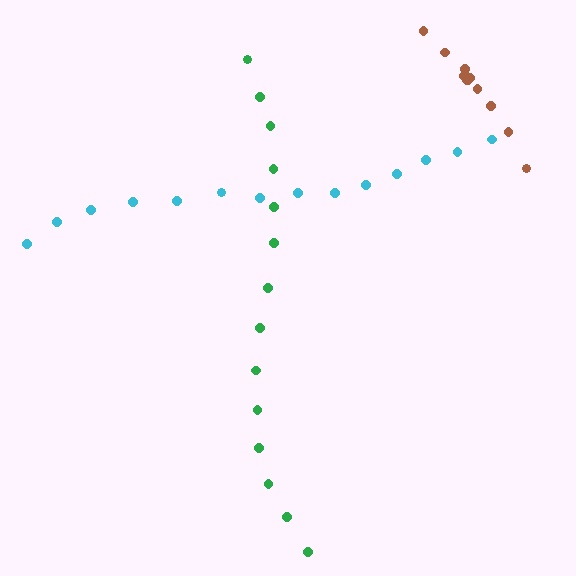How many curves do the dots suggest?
There are 3 distinct paths.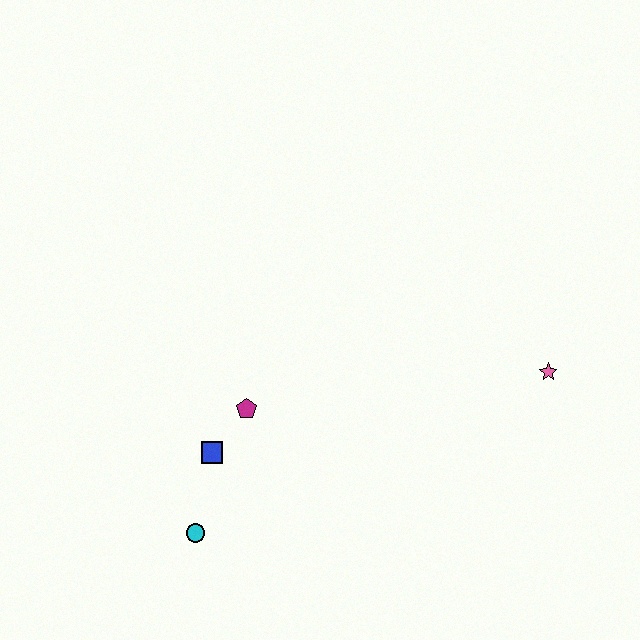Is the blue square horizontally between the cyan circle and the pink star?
Yes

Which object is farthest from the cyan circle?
The pink star is farthest from the cyan circle.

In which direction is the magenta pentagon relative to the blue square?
The magenta pentagon is above the blue square.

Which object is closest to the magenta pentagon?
The blue square is closest to the magenta pentagon.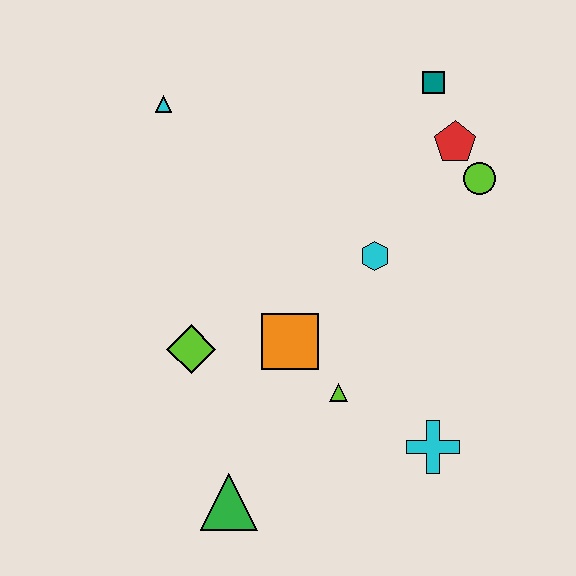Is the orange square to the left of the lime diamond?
No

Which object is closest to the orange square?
The lime triangle is closest to the orange square.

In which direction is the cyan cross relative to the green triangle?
The cyan cross is to the right of the green triangle.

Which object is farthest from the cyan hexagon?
The green triangle is farthest from the cyan hexagon.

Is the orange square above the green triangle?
Yes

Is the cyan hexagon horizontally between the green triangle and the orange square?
No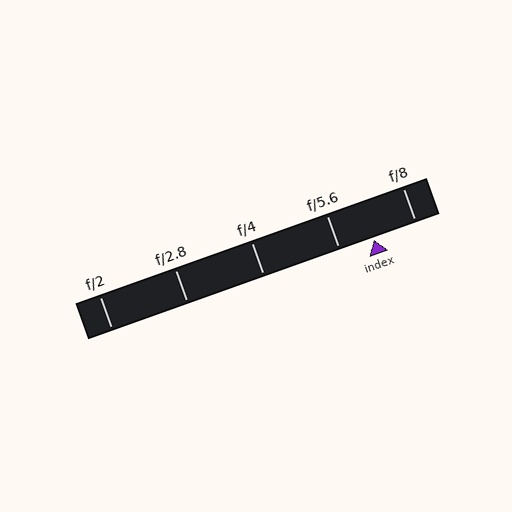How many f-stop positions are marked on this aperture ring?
There are 5 f-stop positions marked.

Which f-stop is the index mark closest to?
The index mark is closest to f/5.6.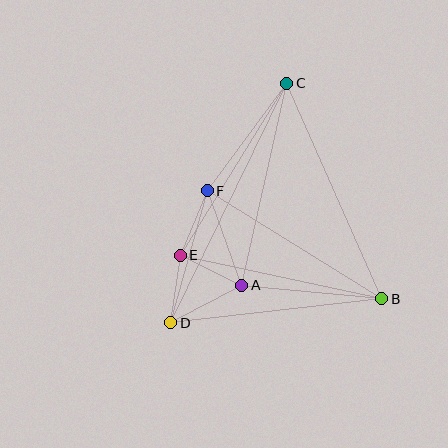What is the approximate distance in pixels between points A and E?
The distance between A and E is approximately 68 pixels.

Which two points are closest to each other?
Points D and E are closest to each other.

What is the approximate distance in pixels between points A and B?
The distance between A and B is approximately 140 pixels.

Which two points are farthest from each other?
Points C and D are farthest from each other.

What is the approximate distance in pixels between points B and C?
The distance between B and C is approximately 236 pixels.